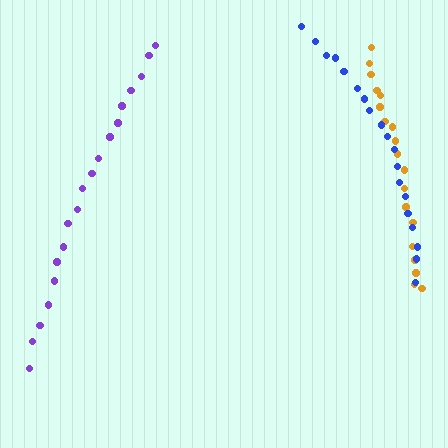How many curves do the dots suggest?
There are 3 distinct paths.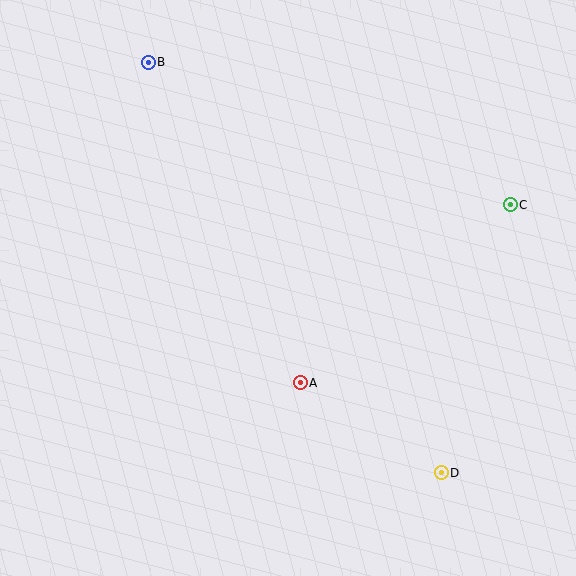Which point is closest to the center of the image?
Point A at (300, 383) is closest to the center.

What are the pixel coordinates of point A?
Point A is at (300, 383).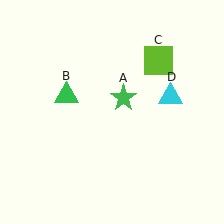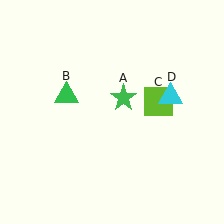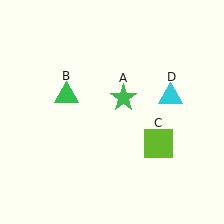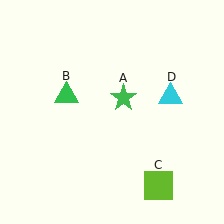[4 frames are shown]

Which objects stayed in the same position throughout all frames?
Green star (object A) and green triangle (object B) and cyan triangle (object D) remained stationary.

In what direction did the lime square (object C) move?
The lime square (object C) moved down.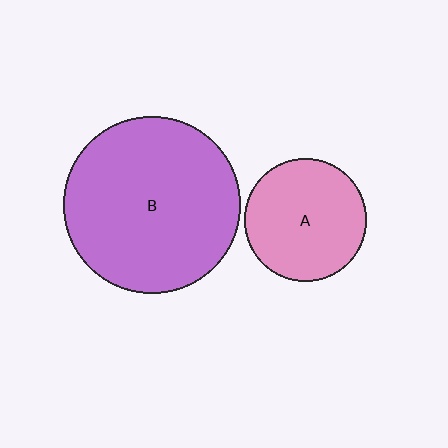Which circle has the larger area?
Circle B (purple).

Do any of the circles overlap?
No, none of the circles overlap.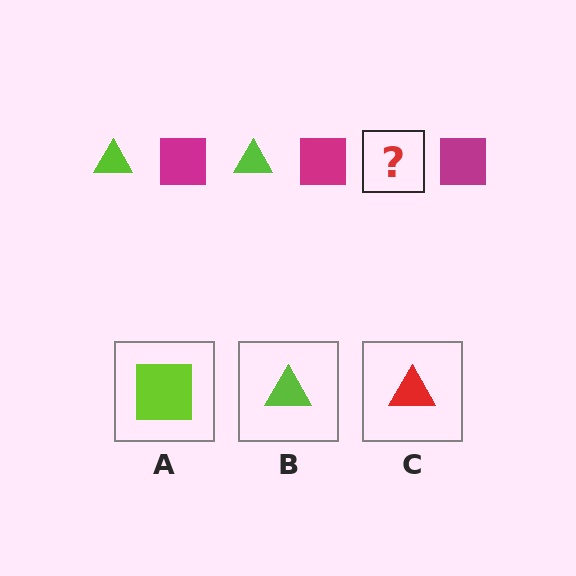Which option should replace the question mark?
Option B.